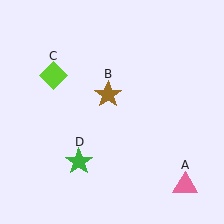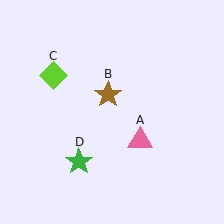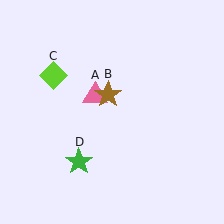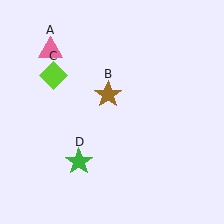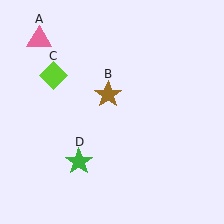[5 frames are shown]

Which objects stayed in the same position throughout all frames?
Brown star (object B) and lime diamond (object C) and green star (object D) remained stationary.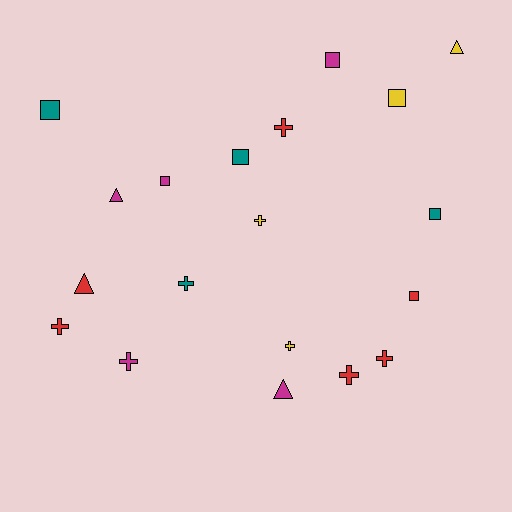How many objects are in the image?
There are 19 objects.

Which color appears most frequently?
Red, with 6 objects.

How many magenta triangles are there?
There are 2 magenta triangles.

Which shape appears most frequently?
Cross, with 8 objects.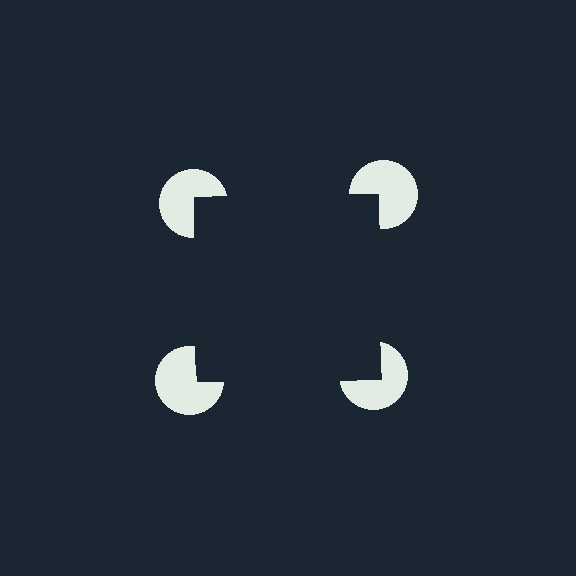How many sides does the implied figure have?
4 sides.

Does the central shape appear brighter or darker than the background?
It typically appears slightly darker than the background, even though no actual brightness change is drawn.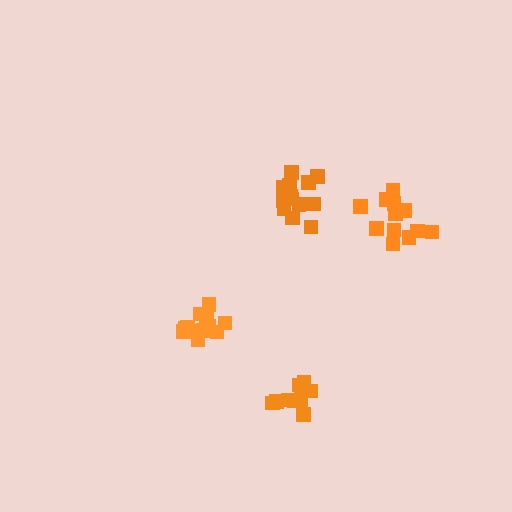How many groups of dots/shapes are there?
There are 4 groups.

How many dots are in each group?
Group 1: 13 dots, Group 2: 12 dots, Group 3: 9 dots, Group 4: 14 dots (48 total).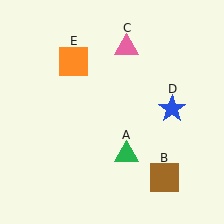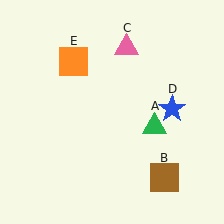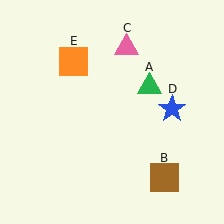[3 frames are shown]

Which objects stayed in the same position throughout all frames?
Brown square (object B) and pink triangle (object C) and blue star (object D) and orange square (object E) remained stationary.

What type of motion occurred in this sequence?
The green triangle (object A) rotated counterclockwise around the center of the scene.